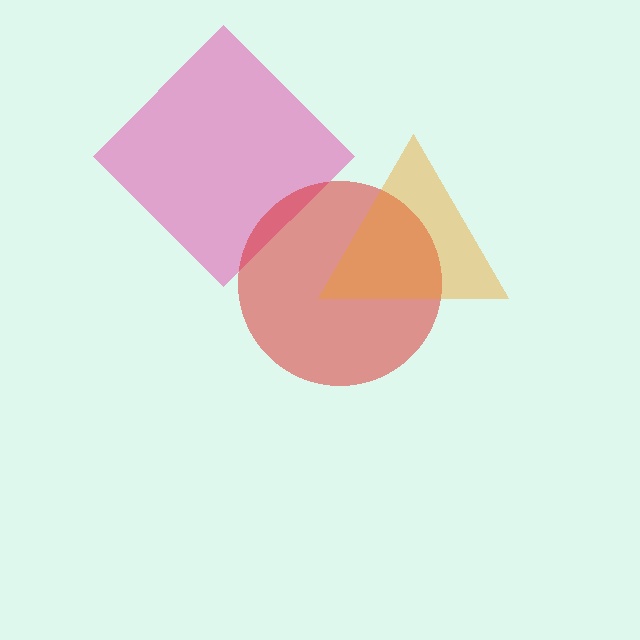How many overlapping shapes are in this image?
There are 3 overlapping shapes in the image.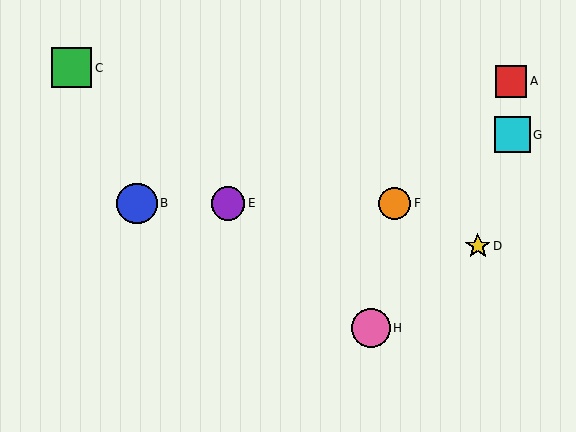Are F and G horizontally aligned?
No, F is at y≈203 and G is at y≈135.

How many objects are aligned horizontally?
3 objects (B, E, F) are aligned horizontally.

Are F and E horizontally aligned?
Yes, both are at y≈203.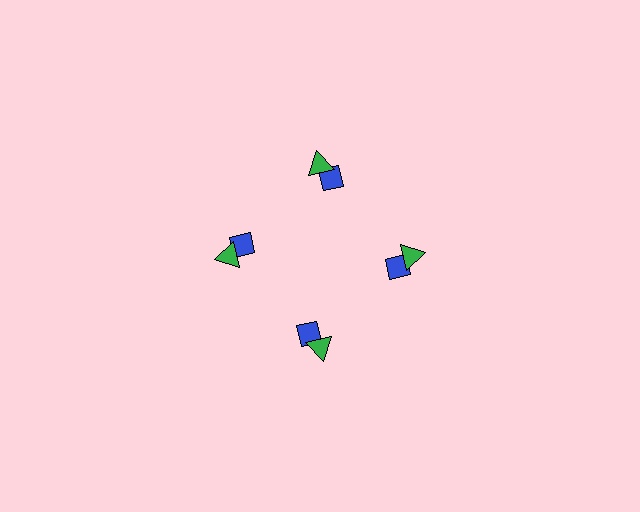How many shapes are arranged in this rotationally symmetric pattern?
There are 8 shapes, arranged in 4 groups of 2.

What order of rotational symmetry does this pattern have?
This pattern has 4-fold rotational symmetry.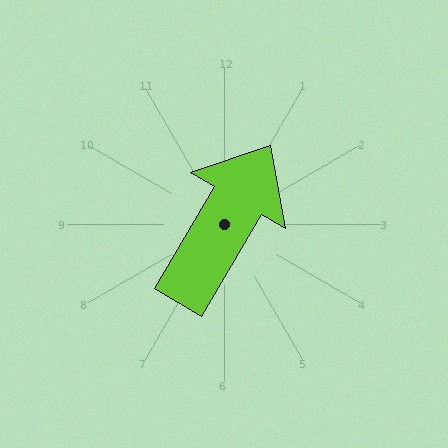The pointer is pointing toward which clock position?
Roughly 1 o'clock.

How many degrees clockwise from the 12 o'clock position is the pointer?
Approximately 30 degrees.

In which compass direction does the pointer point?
Northeast.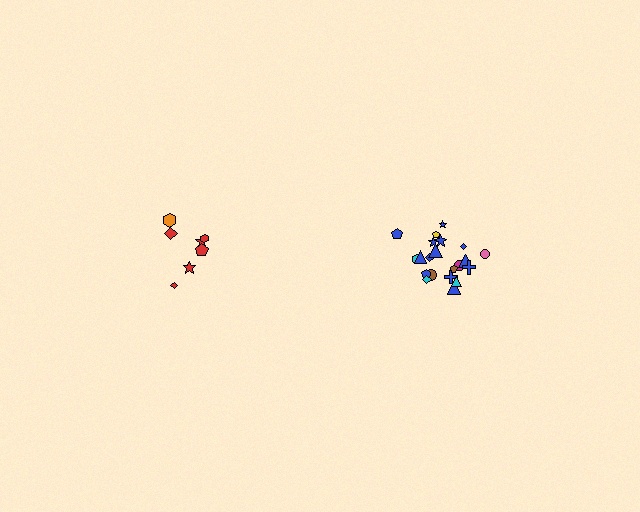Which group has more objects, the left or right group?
The right group.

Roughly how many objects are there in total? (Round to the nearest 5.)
Roughly 30 objects in total.